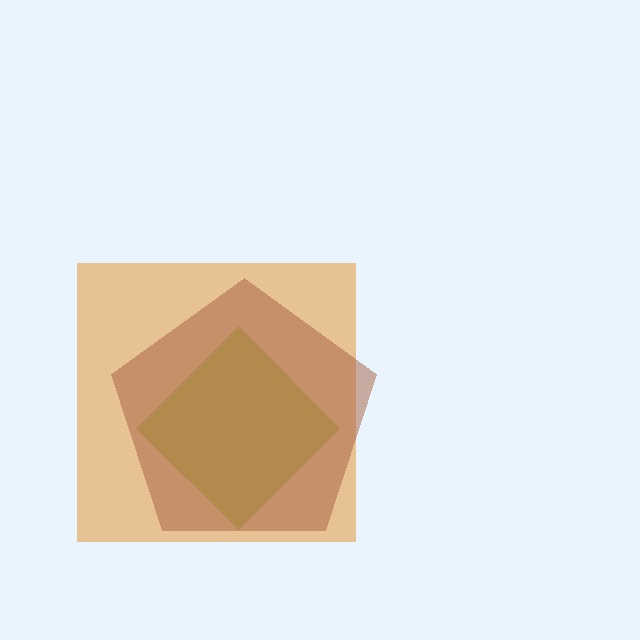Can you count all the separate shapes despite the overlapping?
Yes, there are 3 separate shapes.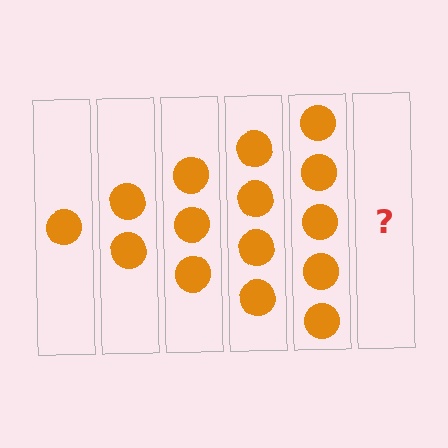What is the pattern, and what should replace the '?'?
The pattern is that each step adds one more circle. The '?' should be 6 circles.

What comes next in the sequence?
The next element should be 6 circles.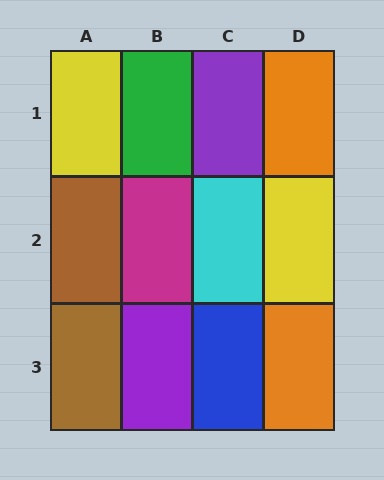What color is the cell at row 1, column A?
Yellow.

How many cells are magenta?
1 cell is magenta.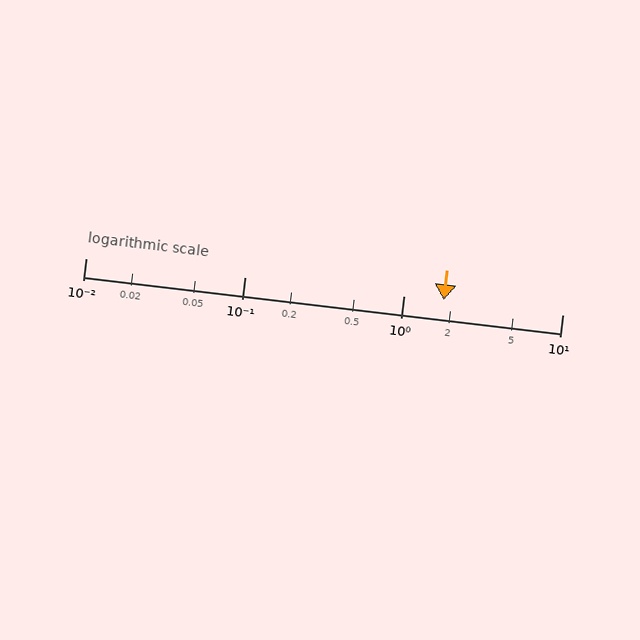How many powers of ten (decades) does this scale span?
The scale spans 3 decades, from 0.01 to 10.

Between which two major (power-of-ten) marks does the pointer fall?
The pointer is between 1 and 10.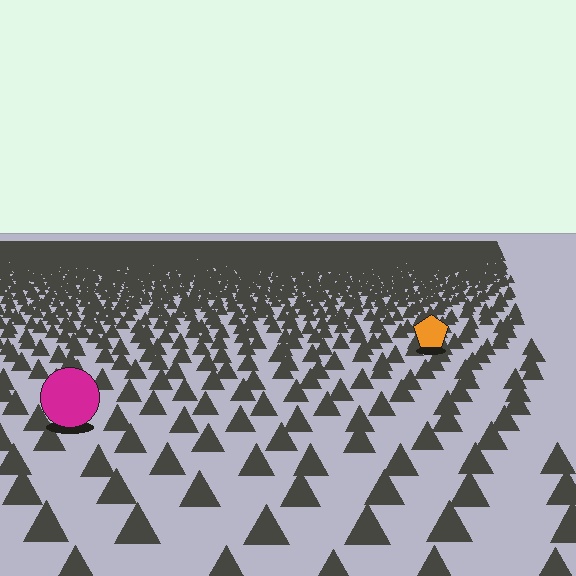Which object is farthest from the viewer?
The orange pentagon is farthest from the viewer. It appears smaller and the ground texture around it is denser.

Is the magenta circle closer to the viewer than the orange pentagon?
Yes. The magenta circle is closer — you can tell from the texture gradient: the ground texture is coarser near it.